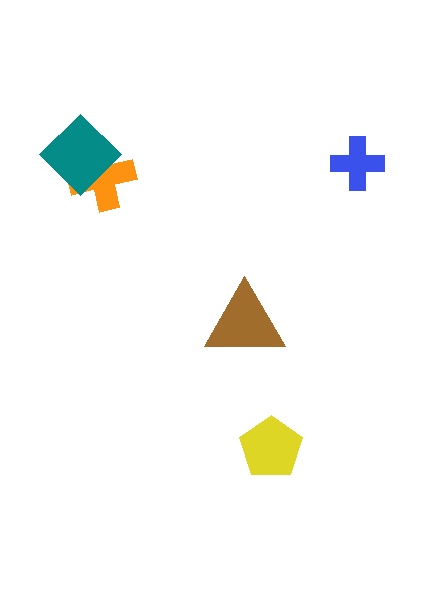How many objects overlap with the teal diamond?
1 object overlaps with the teal diamond.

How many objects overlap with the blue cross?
0 objects overlap with the blue cross.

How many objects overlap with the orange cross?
1 object overlaps with the orange cross.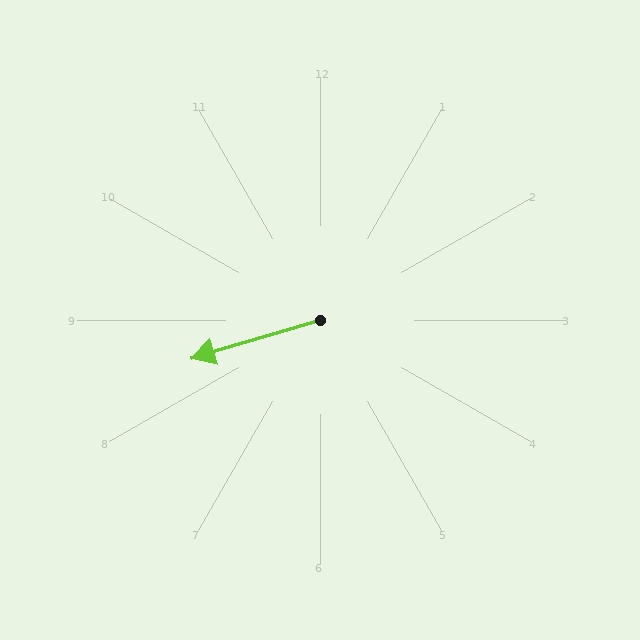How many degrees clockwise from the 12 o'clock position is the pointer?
Approximately 254 degrees.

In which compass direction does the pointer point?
West.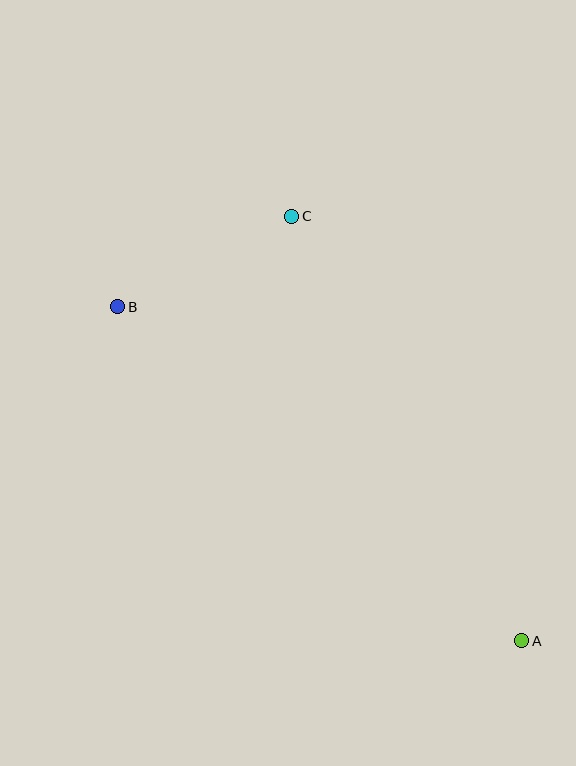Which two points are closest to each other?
Points B and C are closest to each other.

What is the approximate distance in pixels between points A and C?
The distance between A and C is approximately 483 pixels.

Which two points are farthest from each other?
Points A and B are farthest from each other.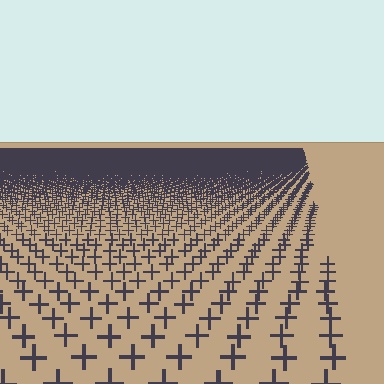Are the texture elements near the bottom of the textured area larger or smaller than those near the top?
Larger. Near the bottom, elements are closer to the viewer and appear at a bigger on-screen size.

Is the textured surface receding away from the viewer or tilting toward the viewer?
The surface is receding away from the viewer. Texture elements get smaller and denser toward the top.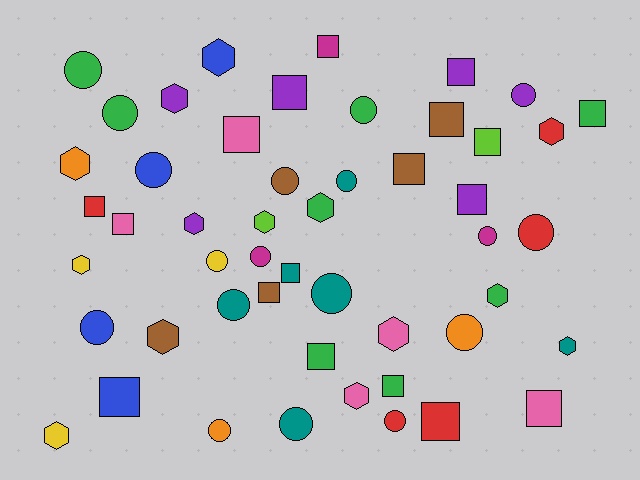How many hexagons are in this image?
There are 14 hexagons.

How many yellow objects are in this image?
There are 3 yellow objects.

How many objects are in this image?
There are 50 objects.